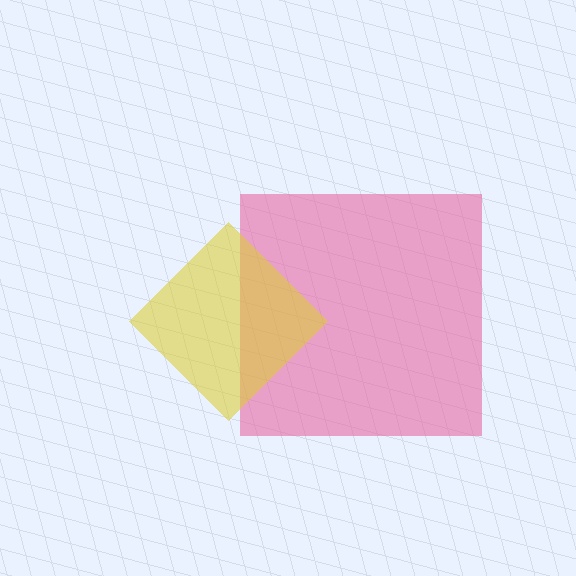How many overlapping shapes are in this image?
There are 2 overlapping shapes in the image.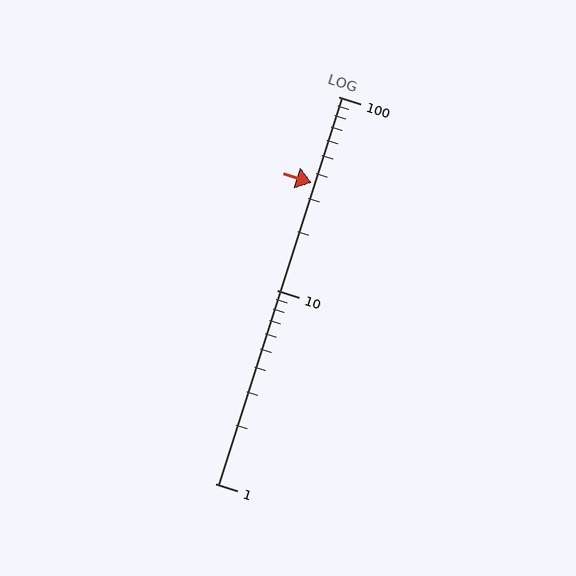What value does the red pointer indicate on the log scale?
The pointer indicates approximately 36.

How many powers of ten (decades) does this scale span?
The scale spans 2 decades, from 1 to 100.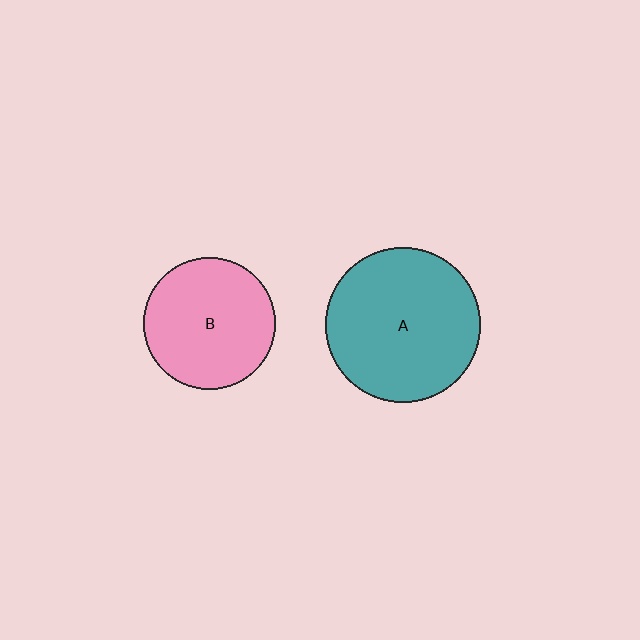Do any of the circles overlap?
No, none of the circles overlap.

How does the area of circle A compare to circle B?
Approximately 1.4 times.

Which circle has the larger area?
Circle A (teal).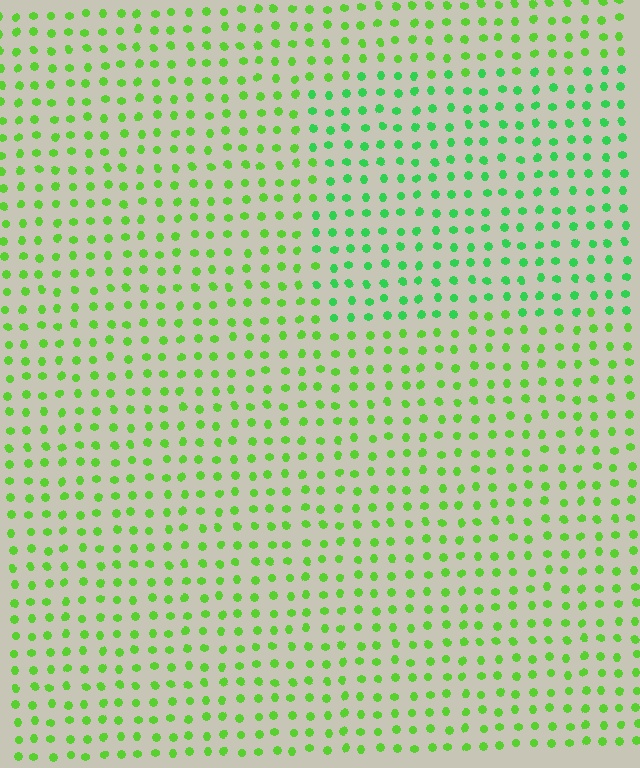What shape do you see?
I see a rectangle.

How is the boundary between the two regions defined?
The boundary is defined purely by a slight shift in hue (about 27 degrees). Spacing, size, and orientation are identical on both sides.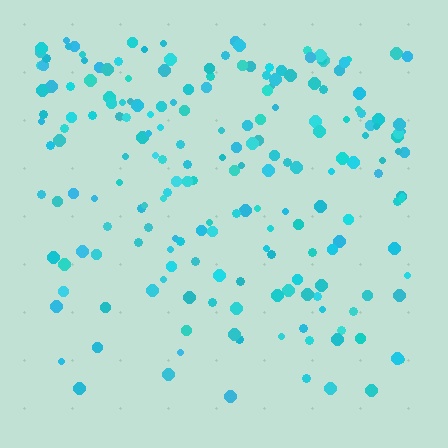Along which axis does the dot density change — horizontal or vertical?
Vertical.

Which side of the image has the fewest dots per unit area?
The bottom.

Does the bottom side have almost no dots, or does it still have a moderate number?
Still a moderate number, just noticeably fewer than the top.